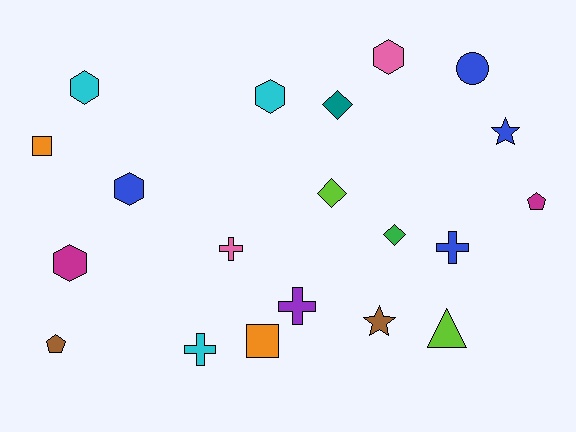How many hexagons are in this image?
There are 5 hexagons.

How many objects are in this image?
There are 20 objects.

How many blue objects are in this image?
There are 4 blue objects.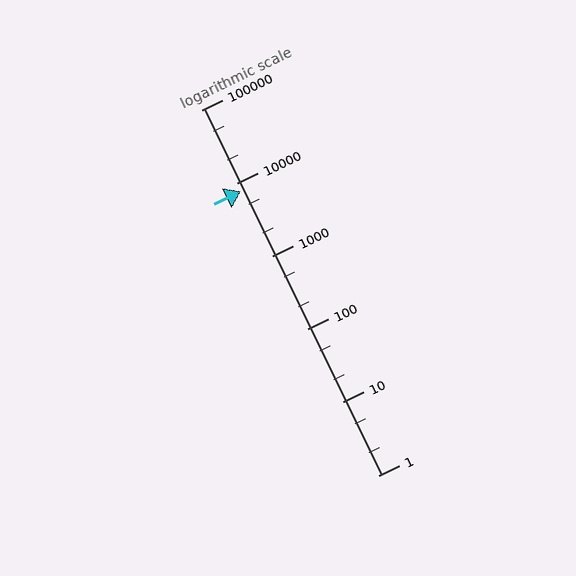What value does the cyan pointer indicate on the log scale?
The pointer indicates approximately 7600.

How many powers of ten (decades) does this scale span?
The scale spans 5 decades, from 1 to 100000.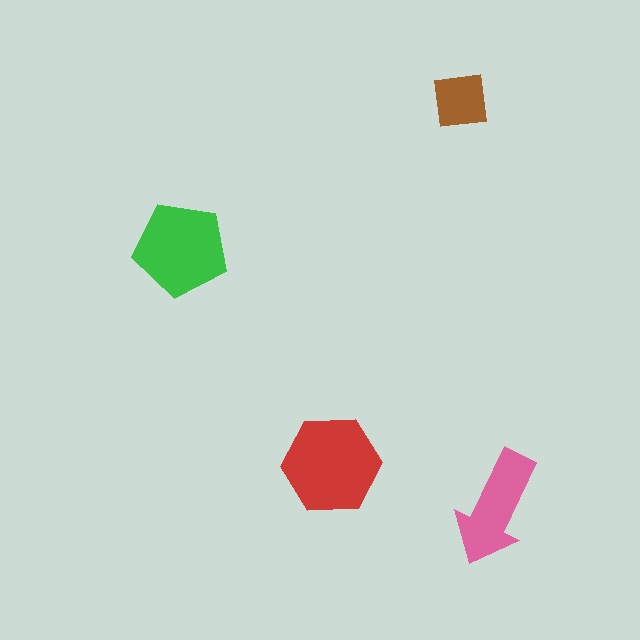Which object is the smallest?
The brown square.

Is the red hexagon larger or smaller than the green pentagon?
Larger.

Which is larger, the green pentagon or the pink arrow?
The green pentagon.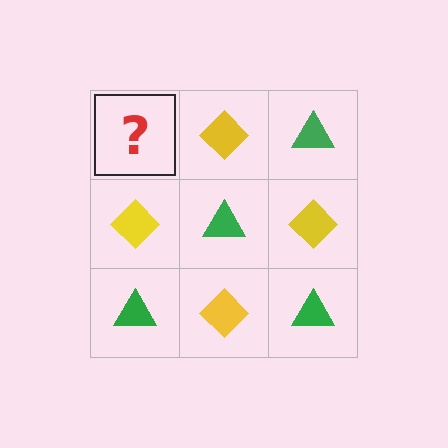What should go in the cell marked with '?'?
The missing cell should contain a green triangle.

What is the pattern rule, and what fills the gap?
The rule is that it alternates green triangle and yellow diamond in a checkerboard pattern. The gap should be filled with a green triangle.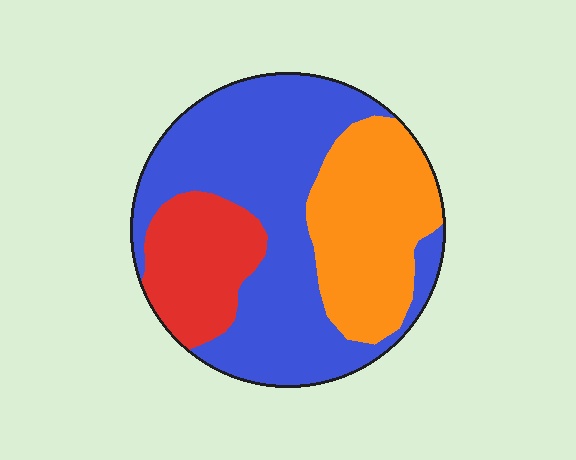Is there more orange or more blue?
Blue.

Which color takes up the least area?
Red, at roughly 20%.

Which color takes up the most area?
Blue, at roughly 55%.